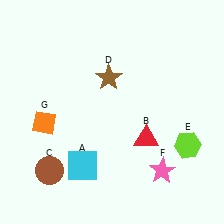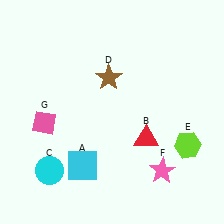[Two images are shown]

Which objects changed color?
C changed from brown to cyan. G changed from orange to pink.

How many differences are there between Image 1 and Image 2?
There are 2 differences between the two images.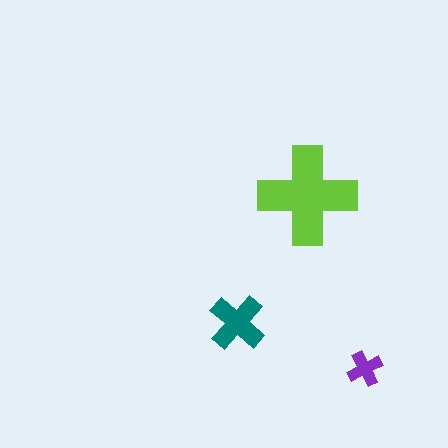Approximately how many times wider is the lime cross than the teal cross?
About 1.5 times wider.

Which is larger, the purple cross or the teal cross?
The teal one.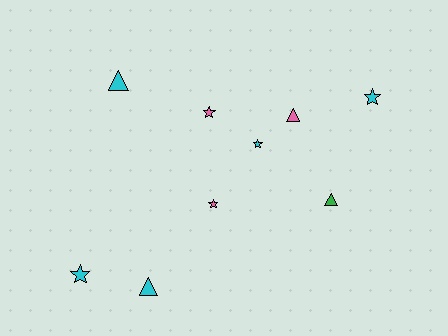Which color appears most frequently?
Cyan, with 5 objects.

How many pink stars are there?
There are 2 pink stars.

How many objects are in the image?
There are 9 objects.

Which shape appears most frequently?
Star, with 5 objects.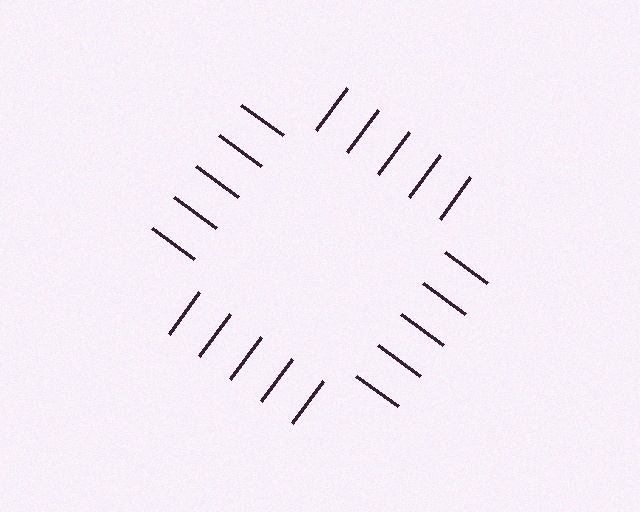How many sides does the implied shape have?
4 sides — the line-ends trace a square.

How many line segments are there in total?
20 — 5 along each of the 4 edges.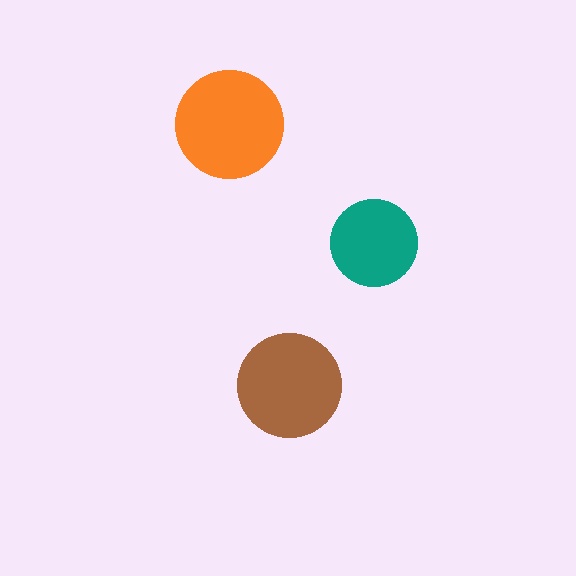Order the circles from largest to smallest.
the orange one, the brown one, the teal one.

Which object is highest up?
The orange circle is topmost.